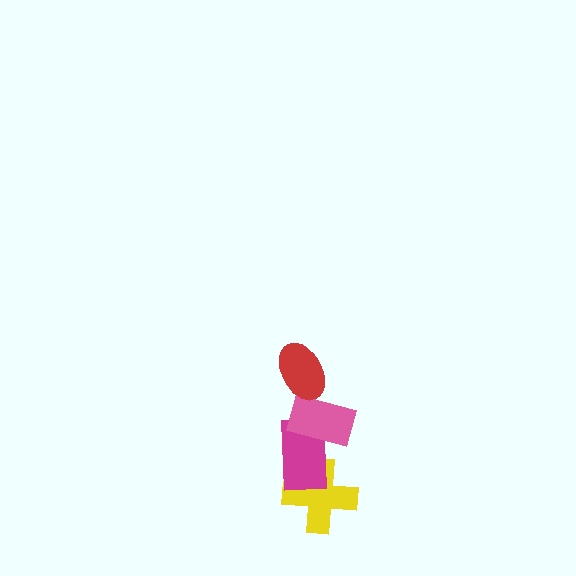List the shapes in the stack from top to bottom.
From top to bottom: the red ellipse, the pink rectangle, the magenta rectangle, the yellow cross.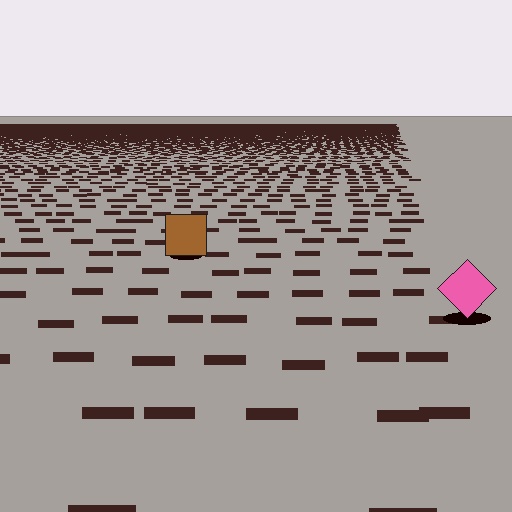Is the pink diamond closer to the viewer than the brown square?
Yes. The pink diamond is closer — you can tell from the texture gradient: the ground texture is coarser near it.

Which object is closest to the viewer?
The pink diamond is closest. The texture marks near it are larger and more spread out.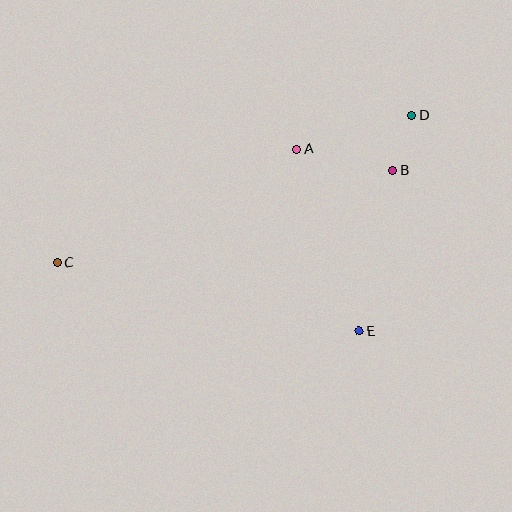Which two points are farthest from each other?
Points C and D are farthest from each other.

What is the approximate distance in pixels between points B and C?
The distance between B and C is approximately 348 pixels.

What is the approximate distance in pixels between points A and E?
The distance between A and E is approximately 192 pixels.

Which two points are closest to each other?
Points B and D are closest to each other.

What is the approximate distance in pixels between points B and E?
The distance between B and E is approximately 164 pixels.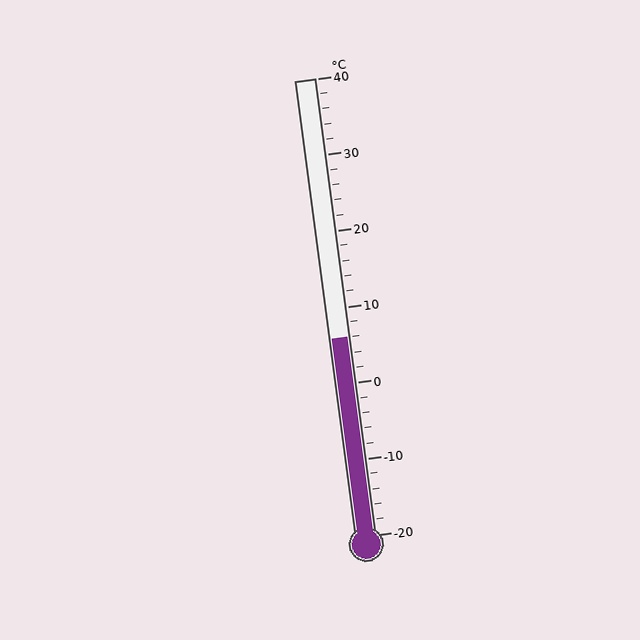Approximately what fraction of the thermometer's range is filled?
The thermometer is filled to approximately 45% of its range.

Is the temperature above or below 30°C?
The temperature is below 30°C.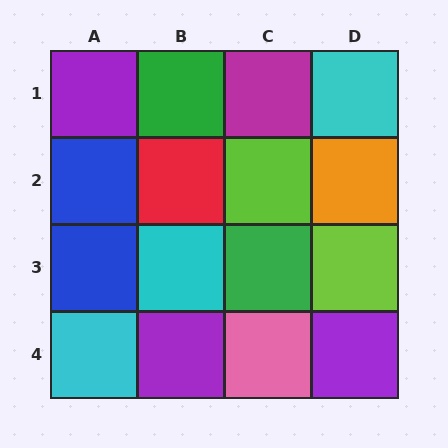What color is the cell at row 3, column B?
Cyan.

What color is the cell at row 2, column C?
Lime.